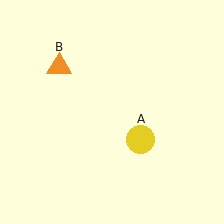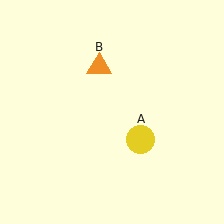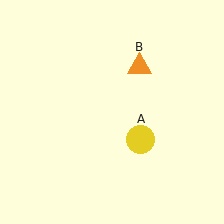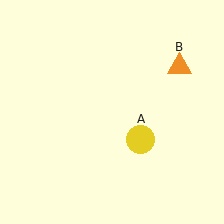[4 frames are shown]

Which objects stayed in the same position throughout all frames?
Yellow circle (object A) remained stationary.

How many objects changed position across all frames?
1 object changed position: orange triangle (object B).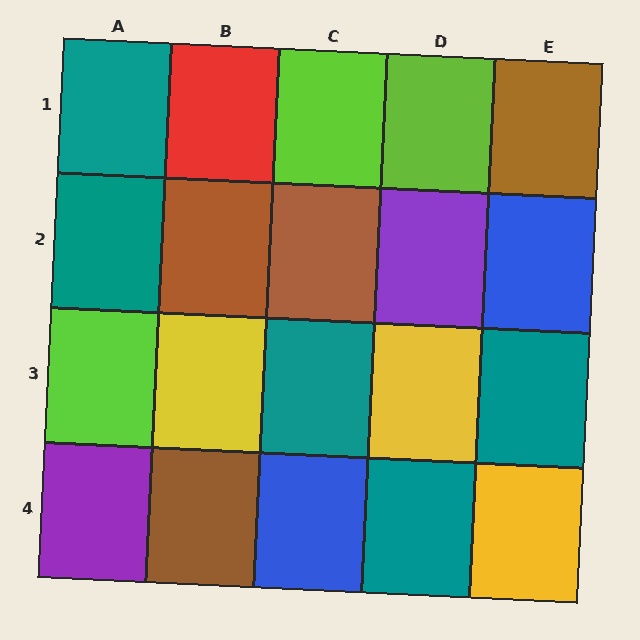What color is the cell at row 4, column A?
Purple.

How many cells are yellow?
3 cells are yellow.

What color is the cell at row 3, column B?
Yellow.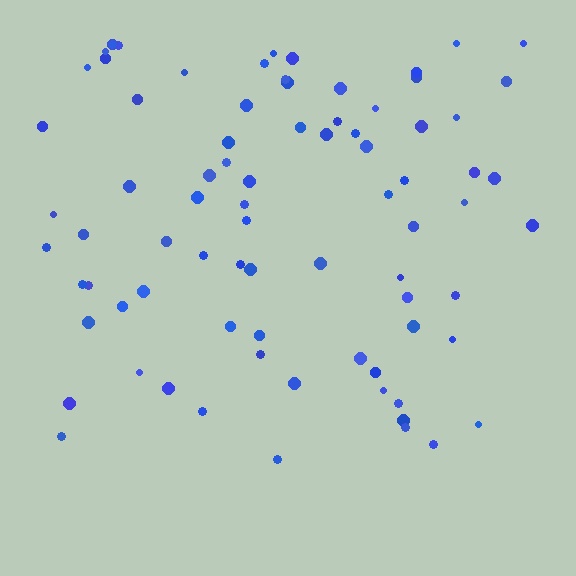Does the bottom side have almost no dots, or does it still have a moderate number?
Still a moderate number, just noticeably fewer than the top.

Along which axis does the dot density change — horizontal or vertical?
Vertical.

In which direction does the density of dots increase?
From bottom to top, with the top side densest.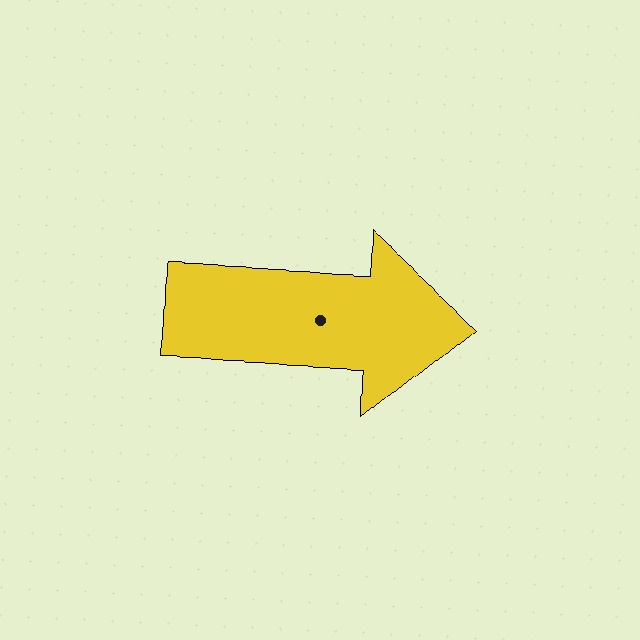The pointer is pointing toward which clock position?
Roughly 3 o'clock.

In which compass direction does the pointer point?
East.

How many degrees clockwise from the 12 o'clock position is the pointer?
Approximately 92 degrees.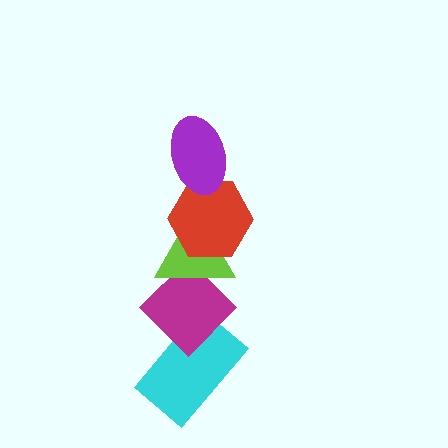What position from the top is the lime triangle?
The lime triangle is 3rd from the top.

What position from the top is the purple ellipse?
The purple ellipse is 1st from the top.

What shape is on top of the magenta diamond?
The lime triangle is on top of the magenta diamond.